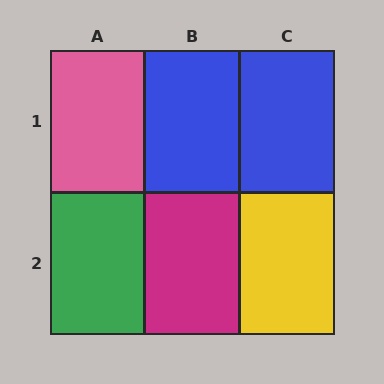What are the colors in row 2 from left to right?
Green, magenta, yellow.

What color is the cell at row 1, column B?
Blue.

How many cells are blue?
2 cells are blue.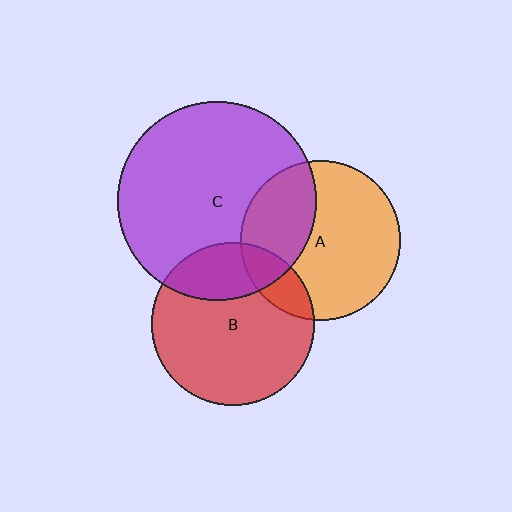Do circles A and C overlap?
Yes.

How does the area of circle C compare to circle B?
Approximately 1.5 times.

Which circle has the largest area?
Circle C (purple).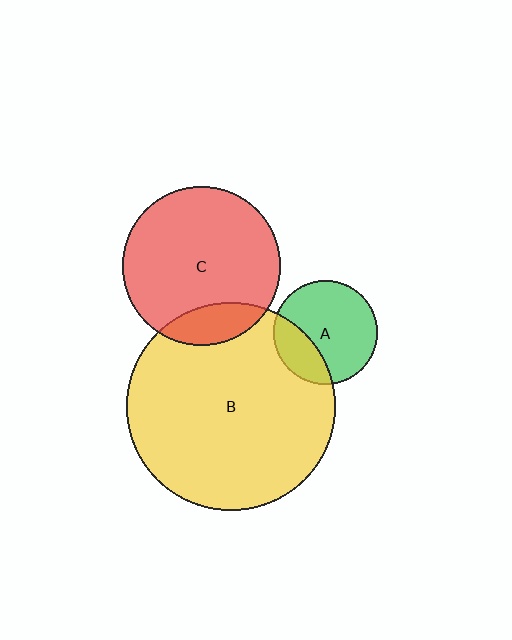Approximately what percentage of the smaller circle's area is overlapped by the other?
Approximately 25%.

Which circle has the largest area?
Circle B (yellow).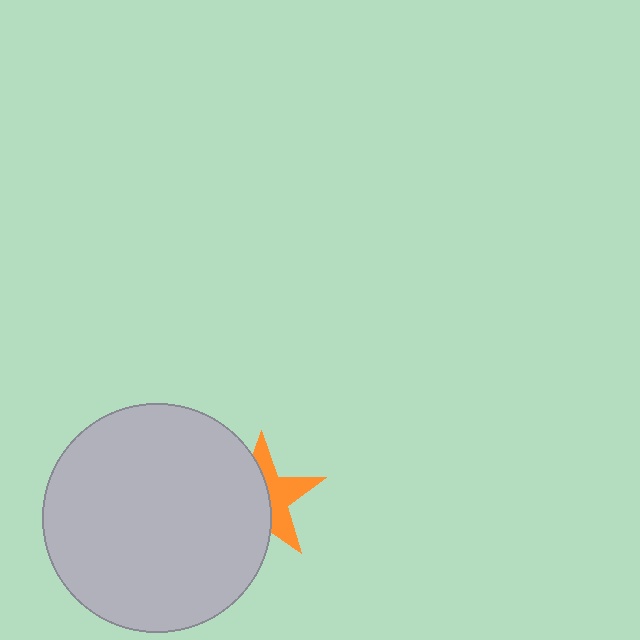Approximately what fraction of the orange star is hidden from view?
Roughly 55% of the orange star is hidden behind the light gray circle.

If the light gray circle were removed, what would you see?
You would see the complete orange star.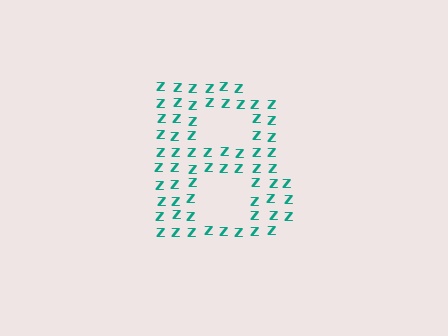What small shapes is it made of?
It is made of small letter Z's.